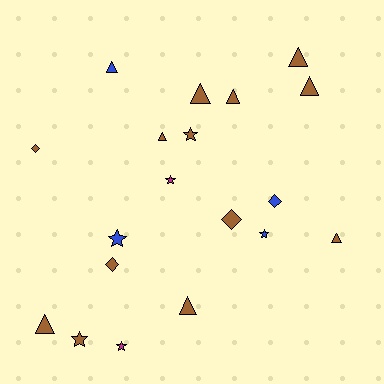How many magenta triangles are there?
There are no magenta triangles.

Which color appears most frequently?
Brown, with 13 objects.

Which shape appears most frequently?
Triangle, with 9 objects.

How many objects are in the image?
There are 19 objects.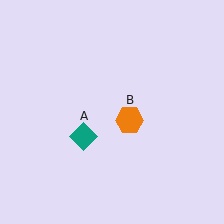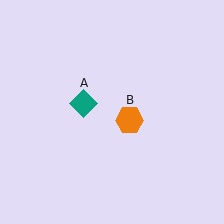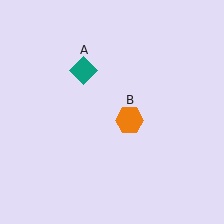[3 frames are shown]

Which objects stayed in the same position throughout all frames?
Orange hexagon (object B) remained stationary.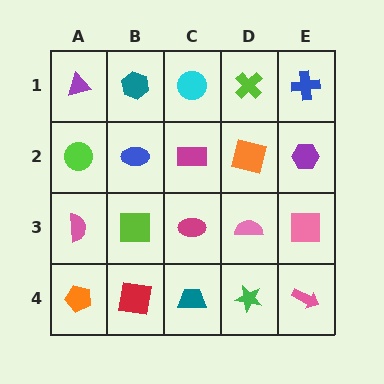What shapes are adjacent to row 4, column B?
A lime square (row 3, column B), an orange pentagon (row 4, column A), a teal trapezoid (row 4, column C).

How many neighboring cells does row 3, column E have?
3.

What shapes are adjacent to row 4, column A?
A pink semicircle (row 3, column A), a red square (row 4, column B).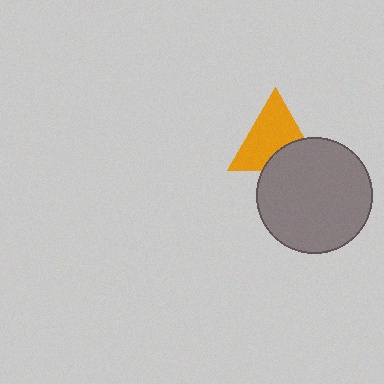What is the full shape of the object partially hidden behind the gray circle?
The partially hidden object is an orange triangle.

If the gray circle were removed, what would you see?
You would see the complete orange triangle.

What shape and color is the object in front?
The object in front is a gray circle.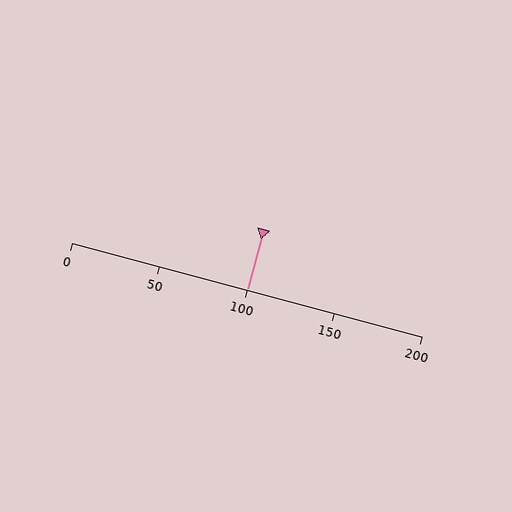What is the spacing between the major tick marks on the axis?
The major ticks are spaced 50 apart.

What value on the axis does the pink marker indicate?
The marker indicates approximately 100.